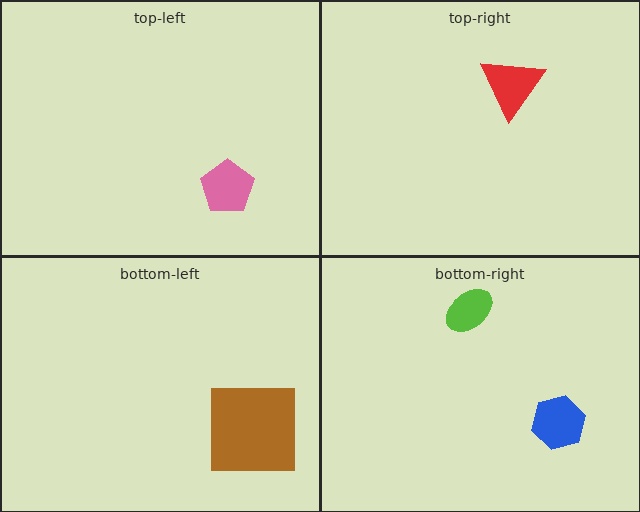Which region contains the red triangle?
The top-right region.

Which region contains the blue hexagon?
The bottom-right region.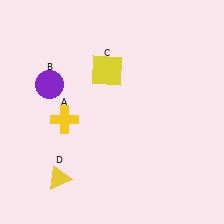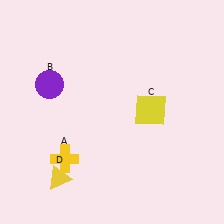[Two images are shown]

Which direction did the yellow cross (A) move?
The yellow cross (A) moved down.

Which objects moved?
The objects that moved are: the yellow cross (A), the yellow square (C).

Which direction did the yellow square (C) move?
The yellow square (C) moved right.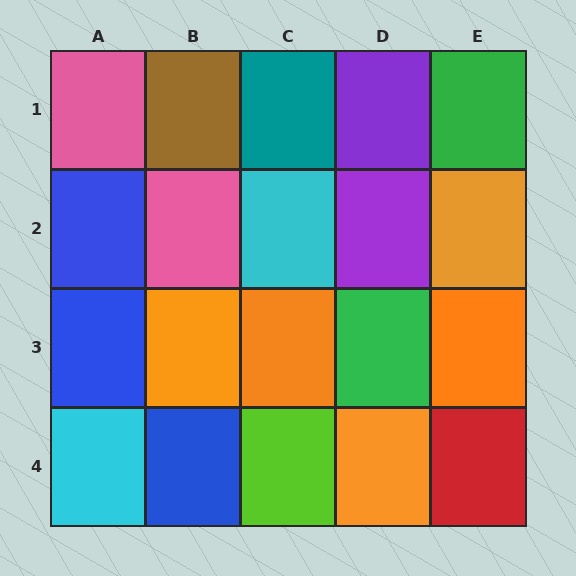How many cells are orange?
5 cells are orange.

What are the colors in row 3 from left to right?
Blue, orange, orange, green, orange.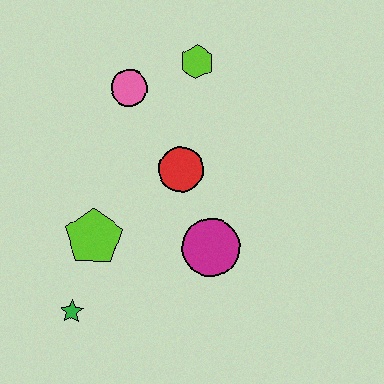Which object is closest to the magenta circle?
The red circle is closest to the magenta circle.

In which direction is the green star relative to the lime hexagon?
The green star is below the lime hexagon.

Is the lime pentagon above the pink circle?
No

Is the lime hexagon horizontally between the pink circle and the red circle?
No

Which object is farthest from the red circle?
The green star is farthest from the red circle.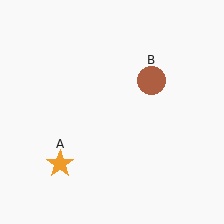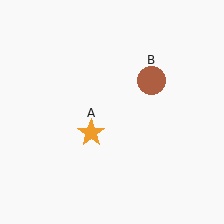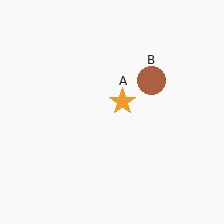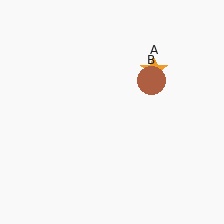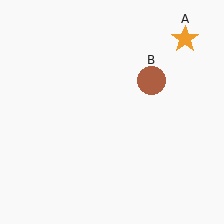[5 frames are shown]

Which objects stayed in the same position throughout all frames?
Brown circle (object B) remained stationary.